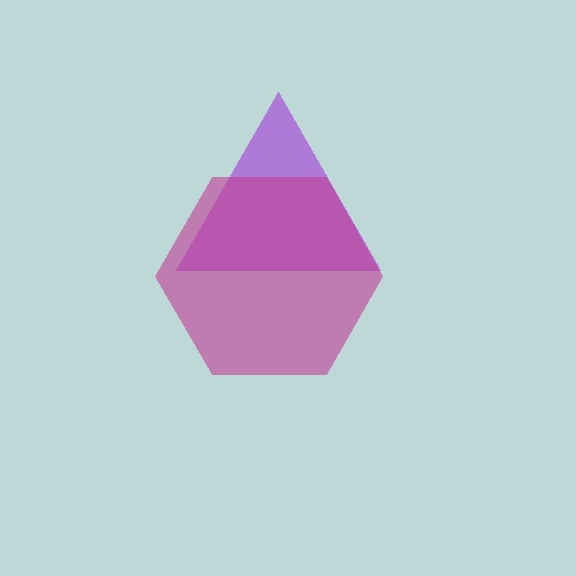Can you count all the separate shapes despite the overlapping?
Yes, there are 2 separate shapes.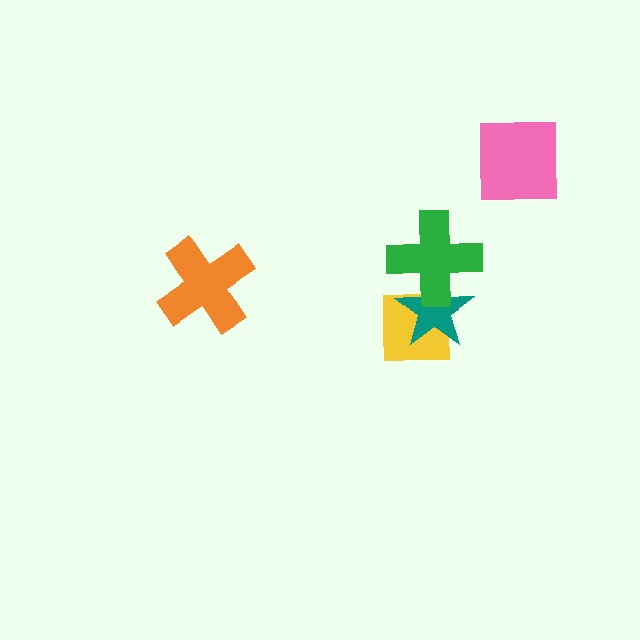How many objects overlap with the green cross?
2 objects overlap with the green cross.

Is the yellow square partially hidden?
Yes, it is partially covered by another shape.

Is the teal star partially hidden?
Yes, it is partially covered by another shape.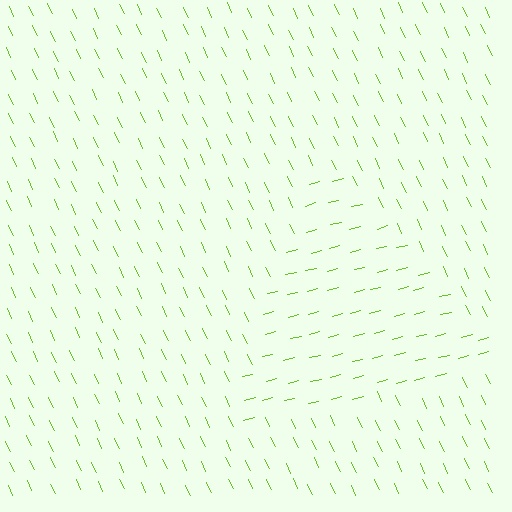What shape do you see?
I see a triangle.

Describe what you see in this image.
The image is filled with small lime line segments. A triangle region in the image has lines oriented differently from the surrounding lines, creating a visible texture boundary.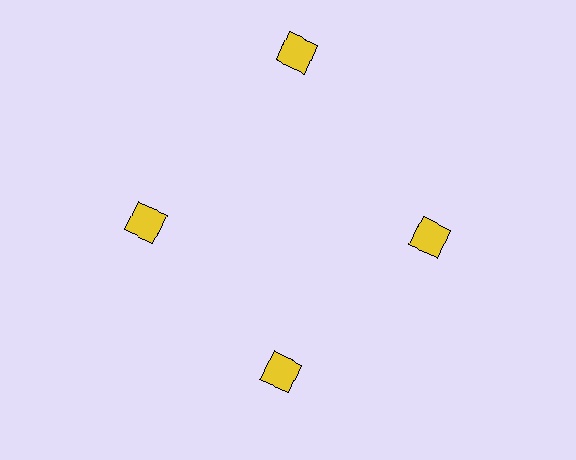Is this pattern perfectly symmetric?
No. The 4 yellow diamonds are arranged in a ring, but one element near the 12 o'clock position is pushed outward from the center, breaking the 4-fold rotational symmetry.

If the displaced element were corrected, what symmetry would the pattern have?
It would have 4-fold rotational symmetry — the pattern would map onto itself every 90 degrees.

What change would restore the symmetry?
The symmetry would be restored by moving it inward, back onto the ring so that all 4 diamonds sit at equal angles and equal distance from the center.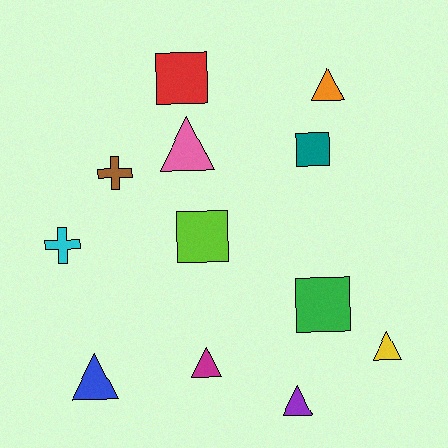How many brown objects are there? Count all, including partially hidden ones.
There is 1 brown object.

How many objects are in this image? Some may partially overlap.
There are 12 objects.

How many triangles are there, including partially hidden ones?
There are 6 triangles.